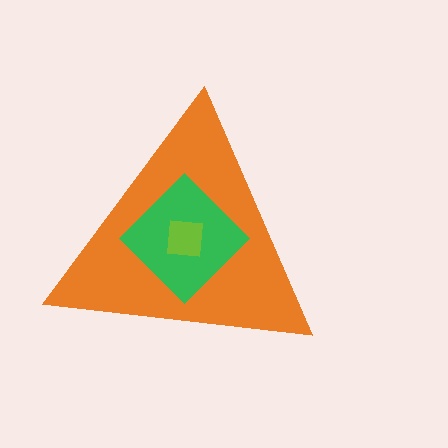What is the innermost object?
The lime square.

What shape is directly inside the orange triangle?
The green diamond.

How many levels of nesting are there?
3.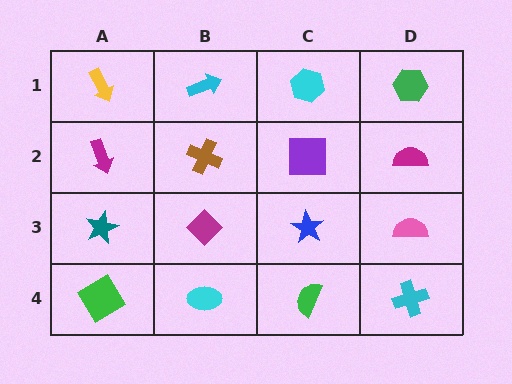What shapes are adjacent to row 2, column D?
A green hexagon (row 1, column D), a pink semicircle (row 3, column D), a purple square (row 2, column C).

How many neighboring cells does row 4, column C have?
3.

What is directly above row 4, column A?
A teal star.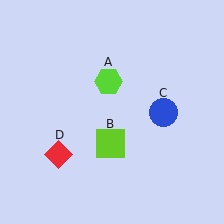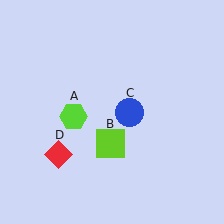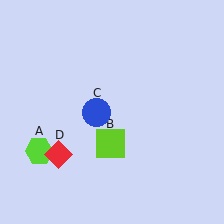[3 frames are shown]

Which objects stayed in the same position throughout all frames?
Lime square (object B) and red diamond (object D) remained stationary.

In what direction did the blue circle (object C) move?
The blue circle (object C) moved left.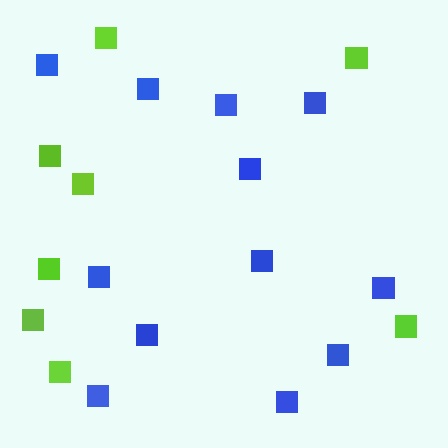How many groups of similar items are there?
There are 2 groups: one group of blue squares (12) and one group of lime squares (8).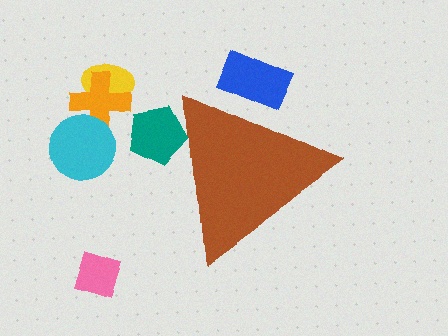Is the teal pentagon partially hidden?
Yes, the teal pentagon is partially hidden behind the brown triangle.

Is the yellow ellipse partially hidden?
No, the yellow ellipse is fully visible.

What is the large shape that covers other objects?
A brown triangle.